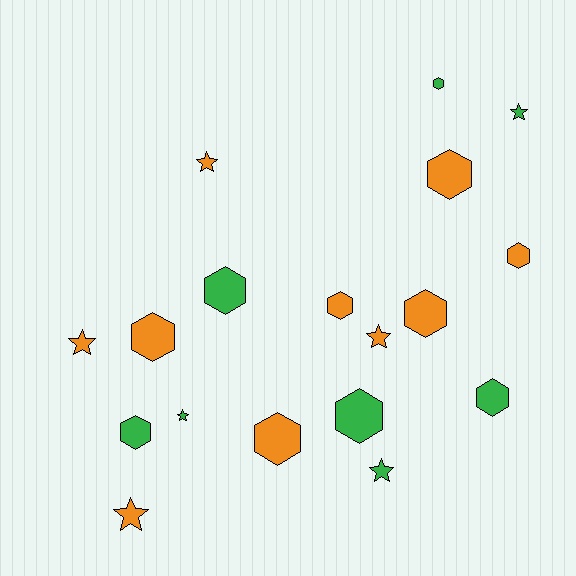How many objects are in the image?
There are 18 objects.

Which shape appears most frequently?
Hexagon, with 11 objects.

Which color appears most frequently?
Orange, with 10 objects.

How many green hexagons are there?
There are 5 green hexagons.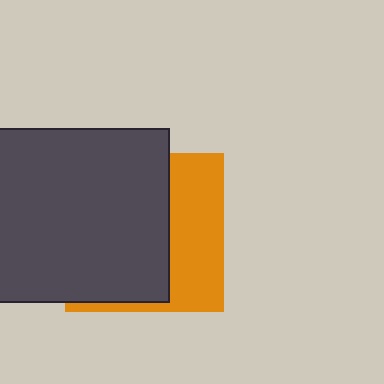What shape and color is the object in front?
The object in front is a dark gray square.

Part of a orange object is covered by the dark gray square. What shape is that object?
It is a square.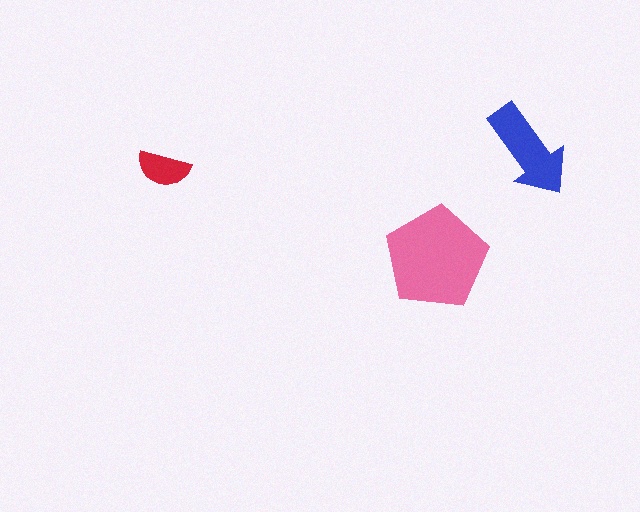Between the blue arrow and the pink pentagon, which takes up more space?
The pink pentagon.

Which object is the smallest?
The red semicircle.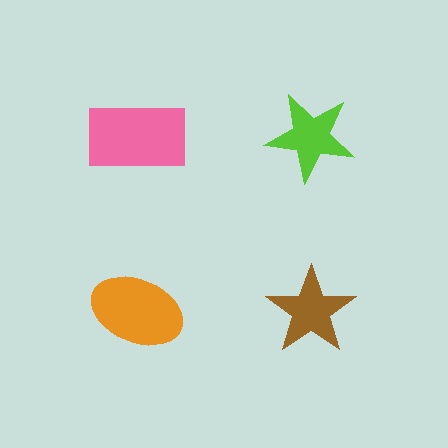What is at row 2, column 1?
An orange ellipse.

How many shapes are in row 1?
2 shapes.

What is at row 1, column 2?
A lime star.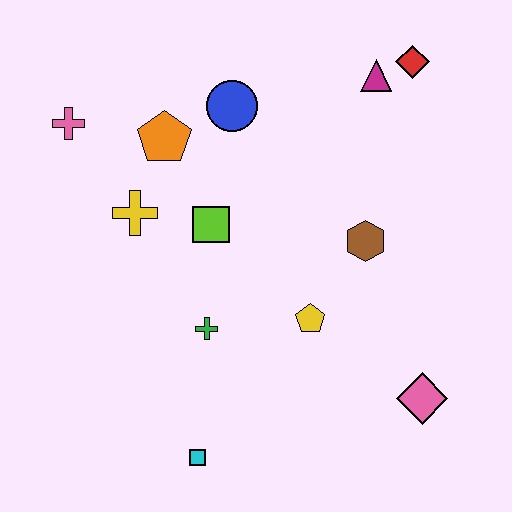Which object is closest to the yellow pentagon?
The brown hexagon is closest to the yellow pentagon.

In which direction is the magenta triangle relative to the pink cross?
The magenta triangle is to the right of the pink cross.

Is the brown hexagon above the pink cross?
No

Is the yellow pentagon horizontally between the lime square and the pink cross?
No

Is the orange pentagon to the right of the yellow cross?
Yes